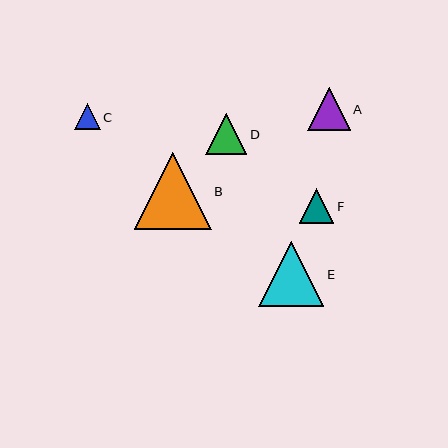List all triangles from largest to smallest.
From largest to smallest: B, E, A, D, F, C.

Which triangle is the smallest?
Triangle C is the smallest with a size of approximately 26 pixels.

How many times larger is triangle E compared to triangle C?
Triangle E is approximately 2.5 times the size of triangle C.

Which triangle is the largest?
Triangle B is the largest with a size of approximately 77 pixels.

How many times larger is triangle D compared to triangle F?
Triangle D is approximately 1.2 times the size of triangle F.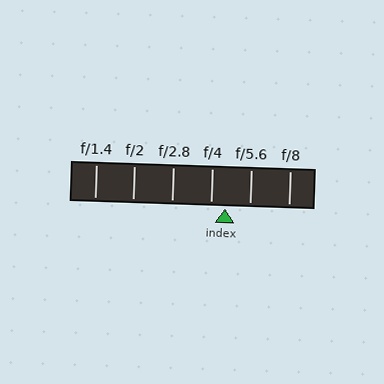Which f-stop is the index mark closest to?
The index mark is closest to f/4.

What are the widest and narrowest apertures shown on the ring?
The widest aperture shown is f/1.4 and the narrowest is f/8.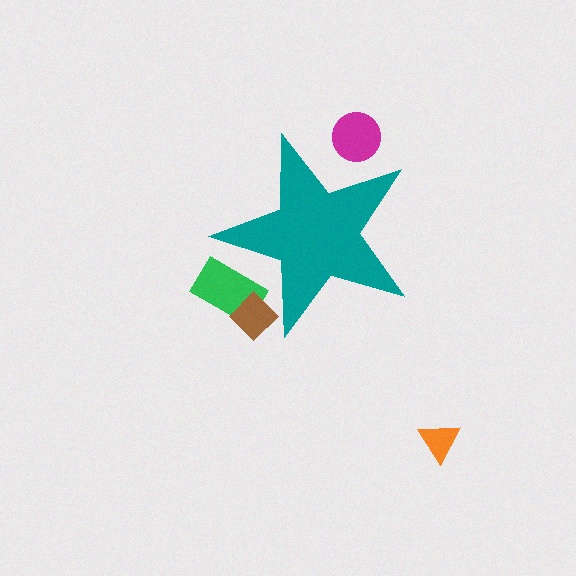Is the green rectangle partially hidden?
Yes, the green rectangle is partially hidden behind the teal star.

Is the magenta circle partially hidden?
Yes, the magenta circle is partially hidden behind the teal star.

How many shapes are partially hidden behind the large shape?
3 shapes are partially hidden.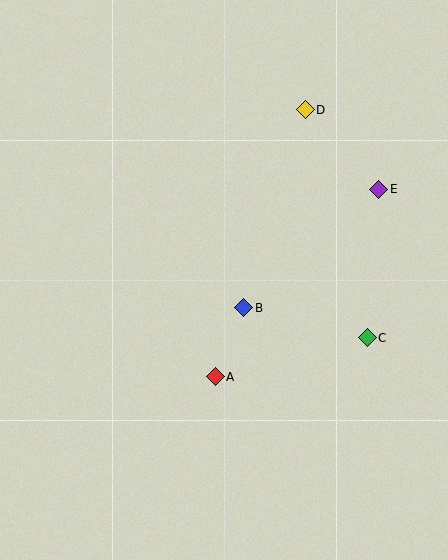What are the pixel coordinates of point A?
Point A is at (215, 377).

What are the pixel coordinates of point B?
Point B is at (244, 308).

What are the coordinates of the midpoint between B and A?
The midpoint between B and A is at (229, 342).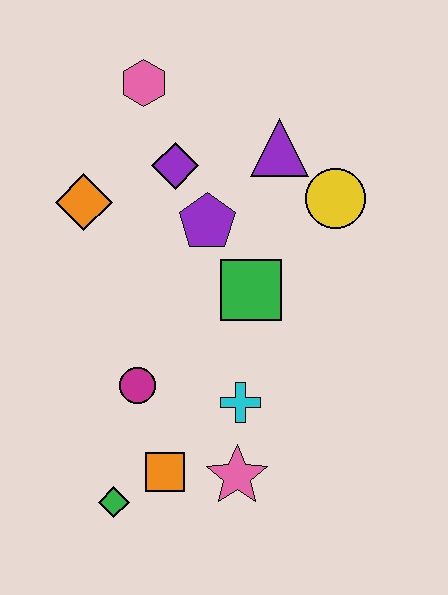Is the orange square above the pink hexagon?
No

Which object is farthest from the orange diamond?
The pink star is farthest from the orange diamond.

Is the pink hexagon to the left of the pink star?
Yes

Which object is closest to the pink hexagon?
The purple diamond is closest to the pink hexagon.